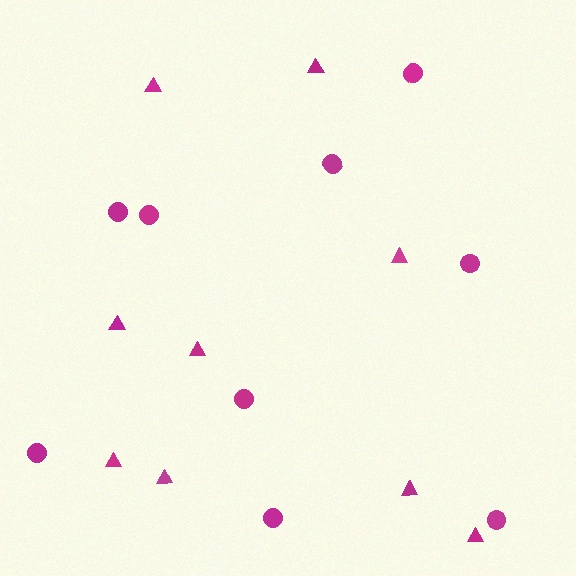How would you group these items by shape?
There are 2 groups: one group of circles (9) and one group of triangles (9).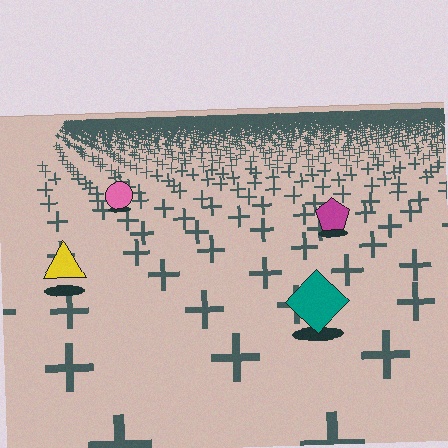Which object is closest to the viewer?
The teal diamond is closest. The texture marks near it are larger and more spread out.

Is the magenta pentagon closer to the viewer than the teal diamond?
No. The teal diamond is closer — you can tell from the texture gradient: the ground texture is coarser near it.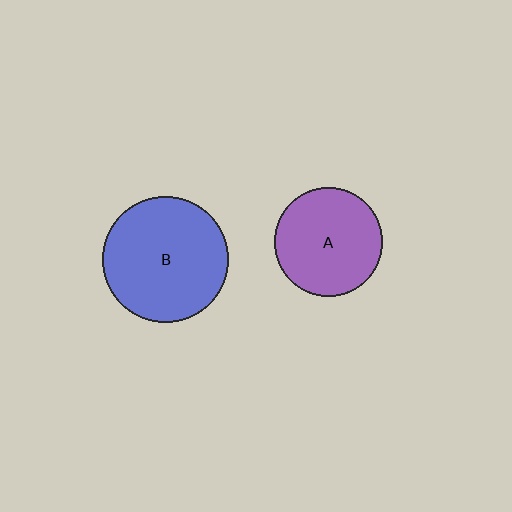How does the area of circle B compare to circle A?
Approximately 1.3 times.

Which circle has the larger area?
Circle B (blue).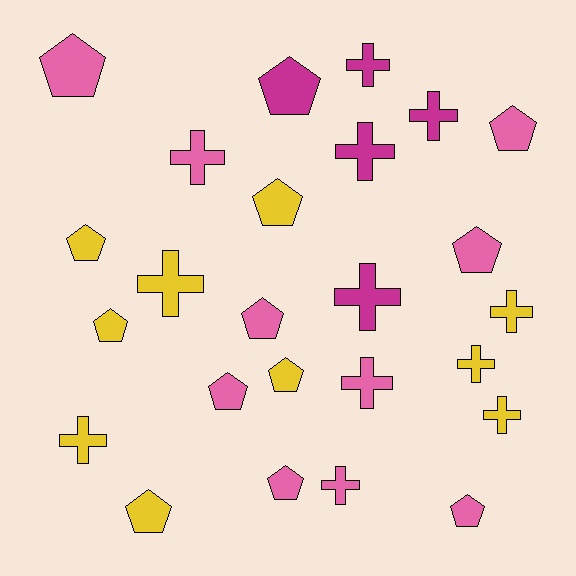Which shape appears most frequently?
Pentagon, with 13 objects.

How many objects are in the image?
There are 25 objects.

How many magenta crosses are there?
There are 4 magenta crosses.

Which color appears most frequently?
Yellow, with 10 objects.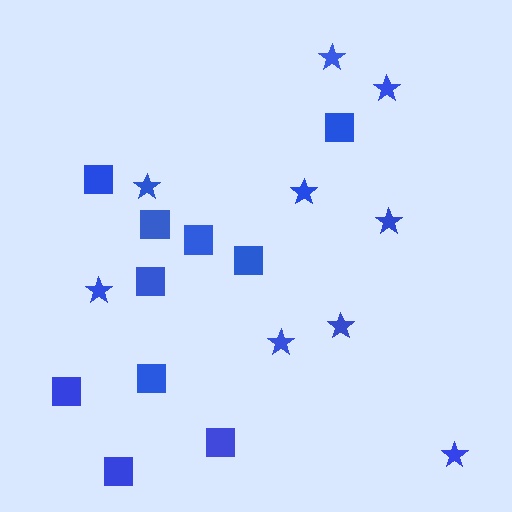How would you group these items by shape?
There are 2 groups: one group of stars (9) and one group of squares (10).